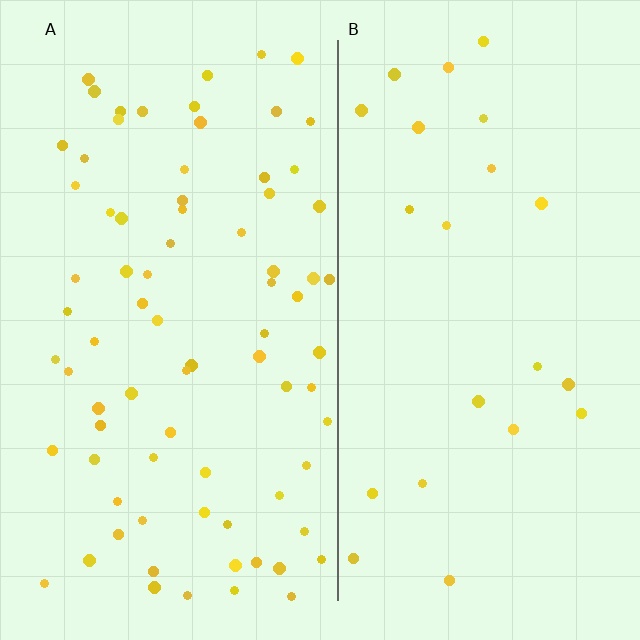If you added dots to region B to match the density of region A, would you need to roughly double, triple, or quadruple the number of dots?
Approximately triple.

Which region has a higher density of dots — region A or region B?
A (the left).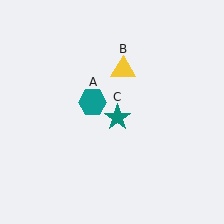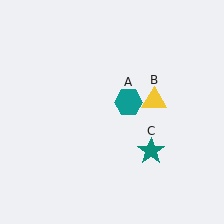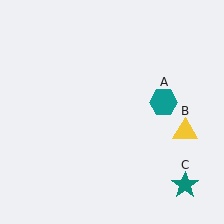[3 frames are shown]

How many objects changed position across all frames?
3 objects changed position: teal hexagon (object A), yellow triangle (object B), teal star (object C).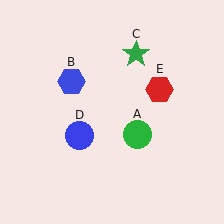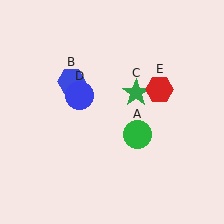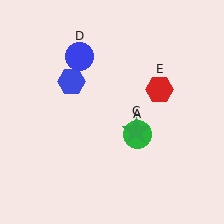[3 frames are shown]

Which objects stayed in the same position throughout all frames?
Green circle (object A) and blue hexagon (object B) and red hexagon (object E) remained stationary.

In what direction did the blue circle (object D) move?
The blue circle (object D) moved up.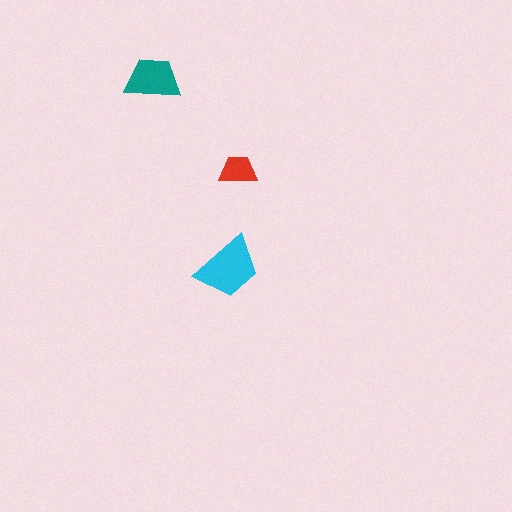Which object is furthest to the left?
The teal trapezoid is leftmost.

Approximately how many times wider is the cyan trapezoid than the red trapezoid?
About 1.5 times wider.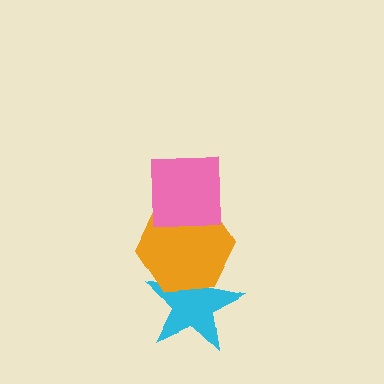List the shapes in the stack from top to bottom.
From top to bottom: the pink square, the orange hexagon, the cyan star.